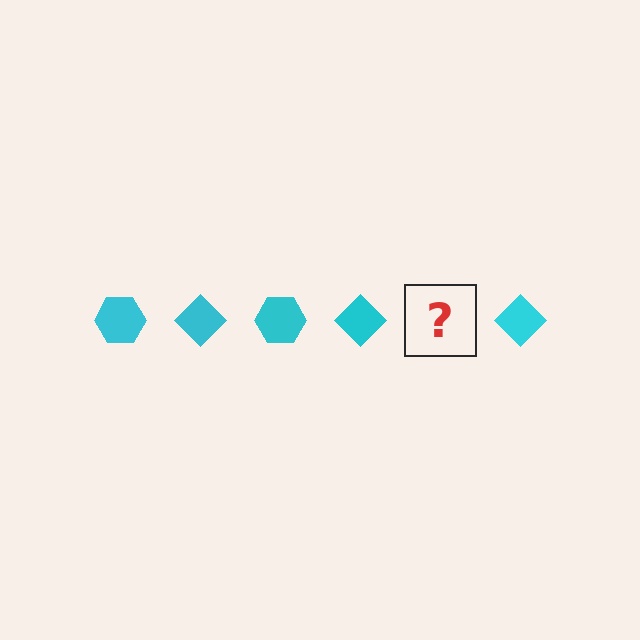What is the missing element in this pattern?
The missing element is a cyan hexagon.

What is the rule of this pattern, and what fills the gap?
The rule is that the pattern cycles through hexagon, diamond shapes in cyan. The gap should be filled with a cyan hexagon.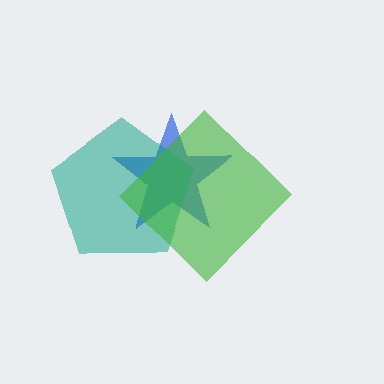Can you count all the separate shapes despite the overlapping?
Yes, there are 3 separate shapes.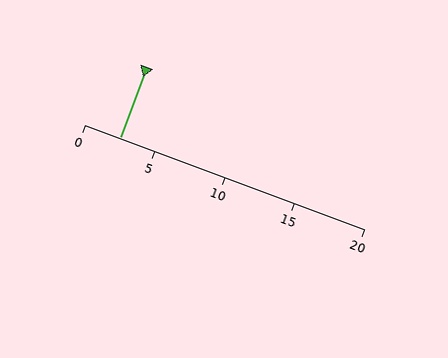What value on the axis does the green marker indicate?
The marker indicates approximately 2.5.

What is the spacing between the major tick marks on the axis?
The major ticks are spaced 5 apart.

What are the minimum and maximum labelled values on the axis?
The axis runs from 0 to 20.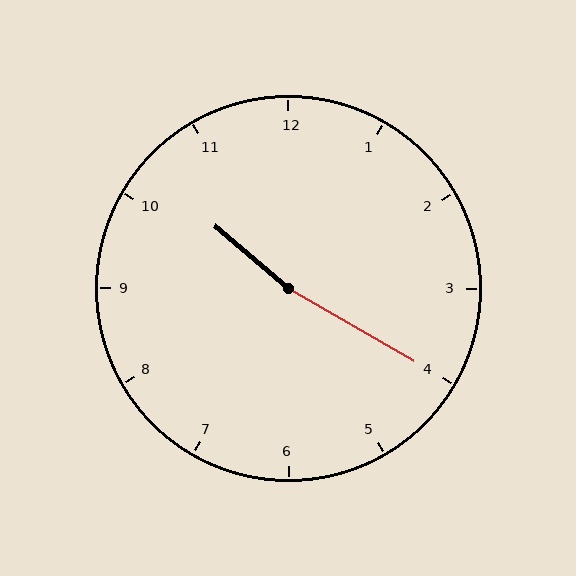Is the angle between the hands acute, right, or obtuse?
It is obtuse.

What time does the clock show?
10:20.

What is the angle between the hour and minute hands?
Approximately 170 degrees.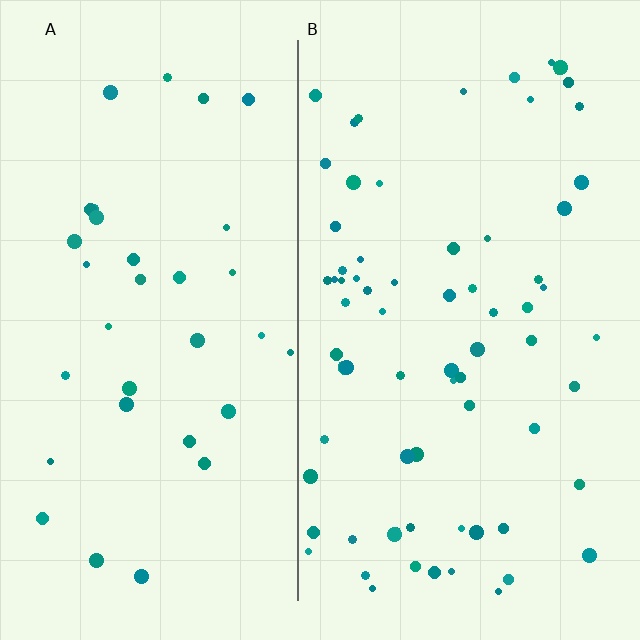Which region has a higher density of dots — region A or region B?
B (the right).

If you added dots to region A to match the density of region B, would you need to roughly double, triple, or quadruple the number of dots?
Approximately double.